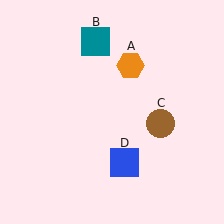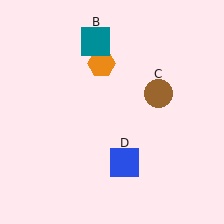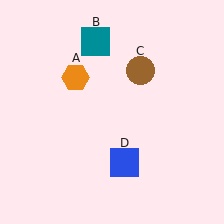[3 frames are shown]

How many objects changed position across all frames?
2 objects changed position: orange hexagon (object A), brown circle (object C).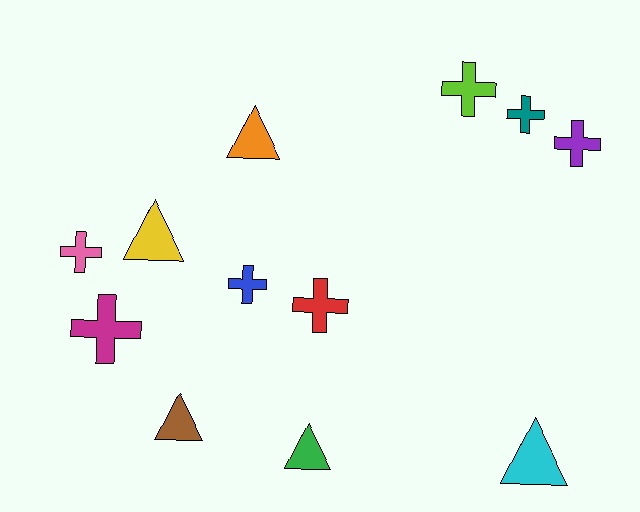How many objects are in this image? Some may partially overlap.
There are 12 objects.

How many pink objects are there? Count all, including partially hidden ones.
There is 1 pink object.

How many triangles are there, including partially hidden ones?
There are 5 triangles.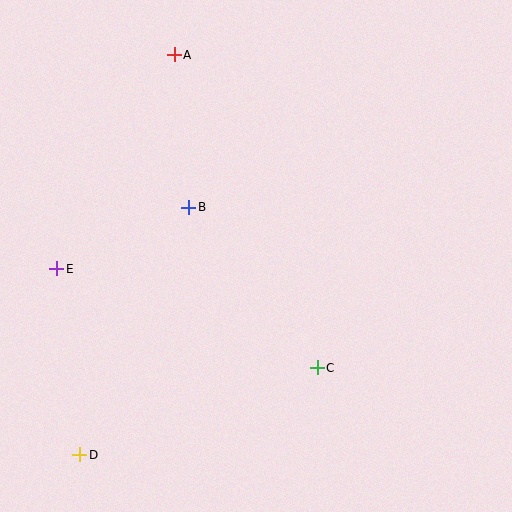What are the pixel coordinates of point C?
Point C is at (317, 368).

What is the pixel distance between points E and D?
The distance between E and D is 187 pixels.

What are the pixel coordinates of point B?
Point B is at (189, 207).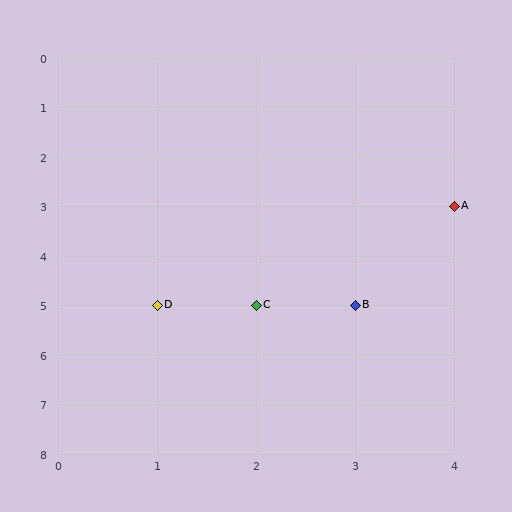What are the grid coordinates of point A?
Point A is at grid coordinates (4, 3).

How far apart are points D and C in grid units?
Points D and C are 1 column apart.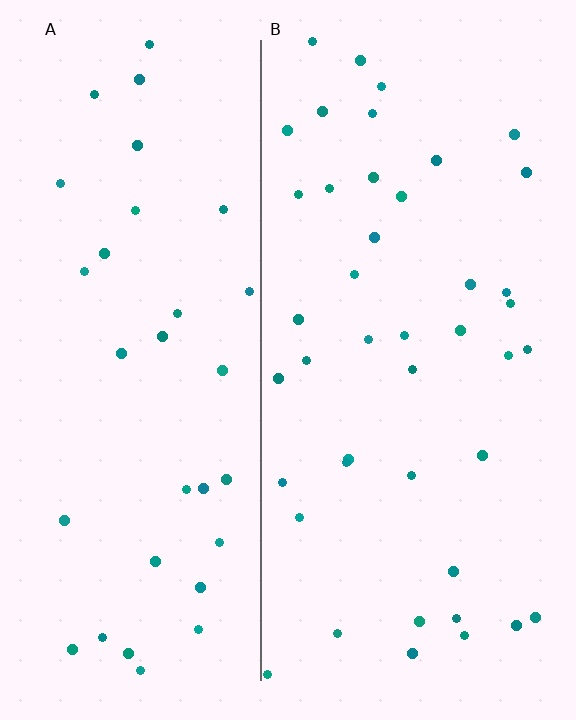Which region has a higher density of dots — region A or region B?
B (the right).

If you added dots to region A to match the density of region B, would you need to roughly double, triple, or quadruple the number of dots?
Approximately double.